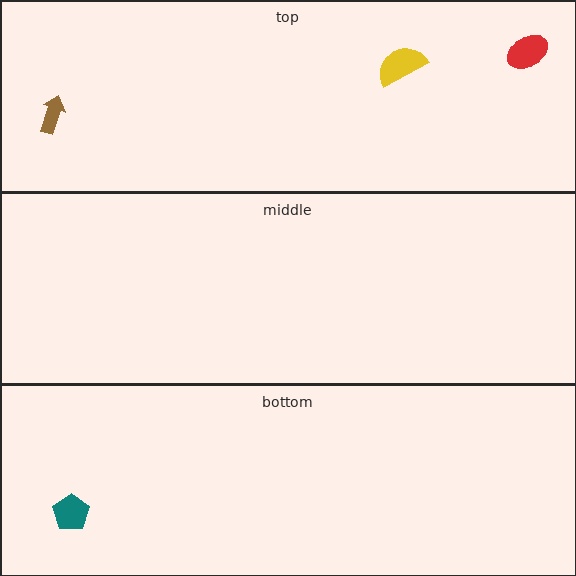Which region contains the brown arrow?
The top region.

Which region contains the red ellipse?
The top region.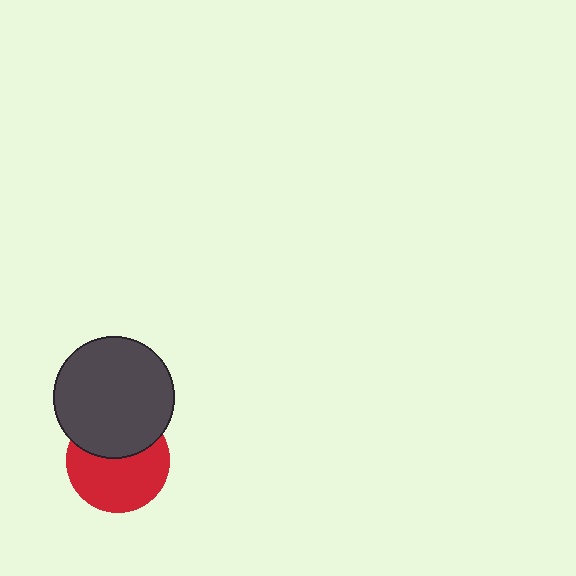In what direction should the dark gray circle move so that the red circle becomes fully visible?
The dark gray circle should move up. That is the shortest direction to clear the overlap and leave the red circle fully visible.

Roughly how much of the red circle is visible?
About half of it is visible (roughly 61%).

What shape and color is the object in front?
The object in front is a dark gray circle.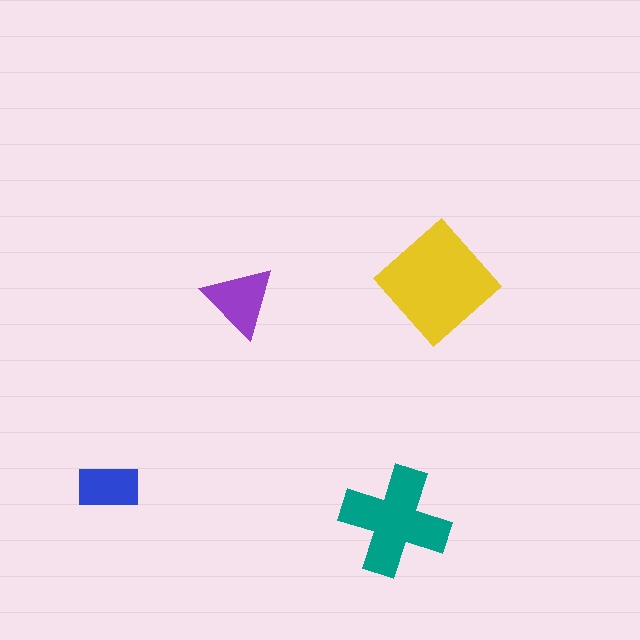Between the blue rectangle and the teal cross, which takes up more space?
The teal cross.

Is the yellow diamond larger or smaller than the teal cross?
Larger.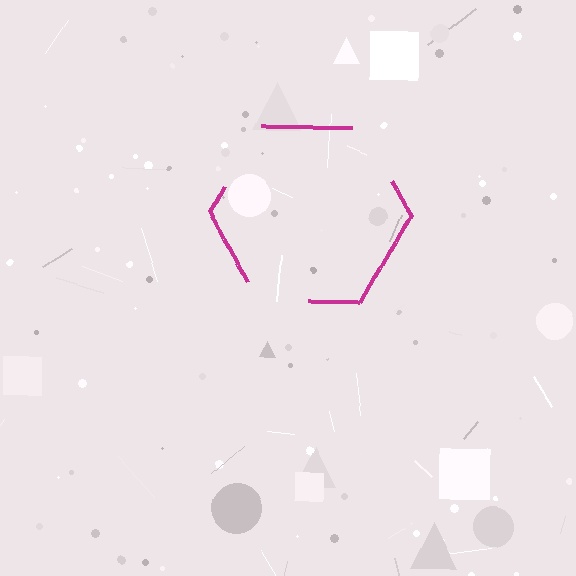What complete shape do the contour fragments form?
The contour fragments form a hexagon.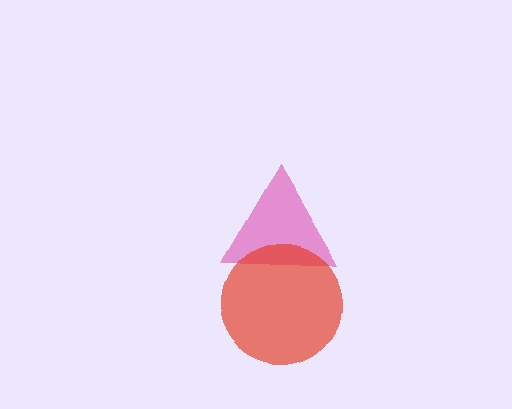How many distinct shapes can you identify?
There are 2 distinct shapes: a pink triangle, a red circle.